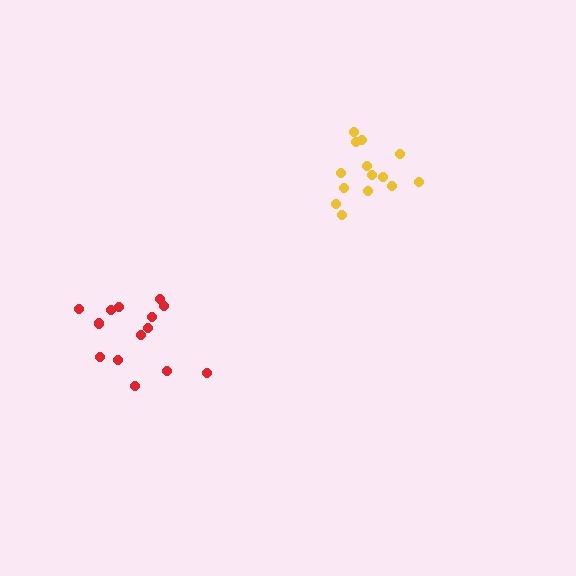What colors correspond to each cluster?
The clusters are colored: yellow, red.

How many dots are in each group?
Group 1: 14 dots, Group 2: 15 dots (29 total).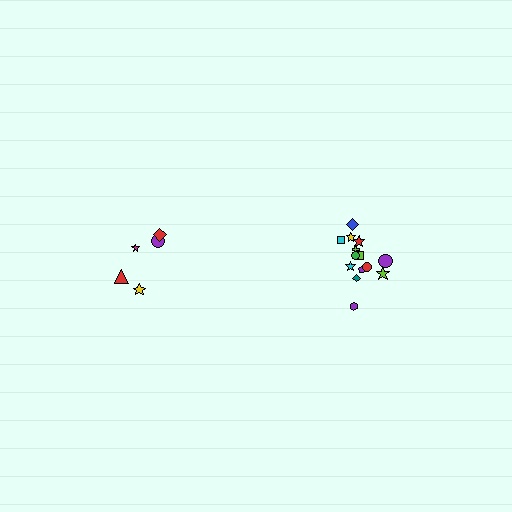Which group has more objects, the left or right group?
The right group.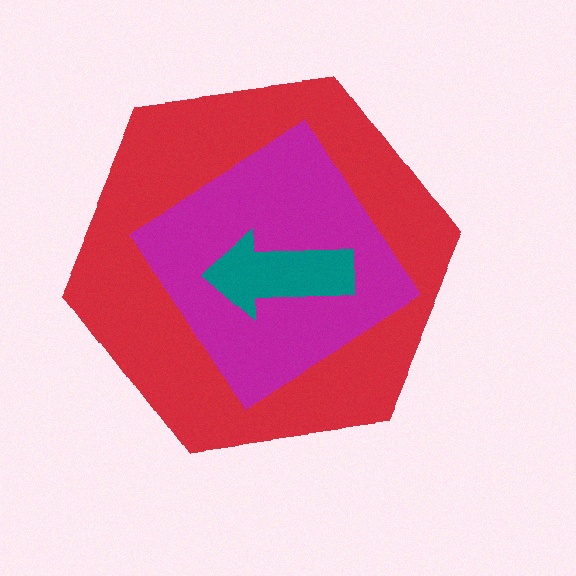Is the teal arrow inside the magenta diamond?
Yes.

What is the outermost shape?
The red hexagon.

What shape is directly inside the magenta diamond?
The teal arrow.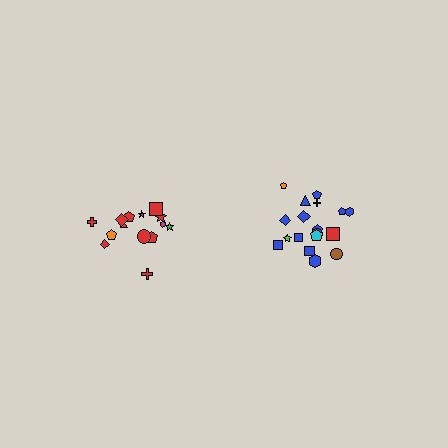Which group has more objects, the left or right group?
The right group.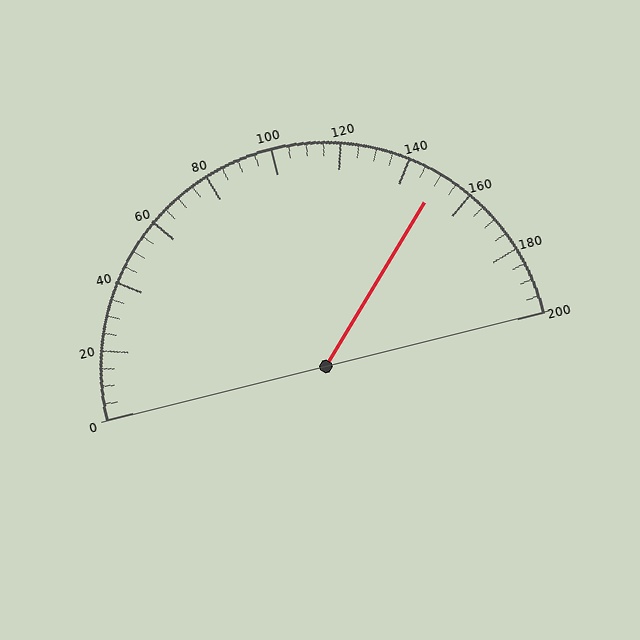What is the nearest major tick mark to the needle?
The nearest major tick mark is 160.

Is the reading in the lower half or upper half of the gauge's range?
The reading is in the upper half of the range (0 to 200).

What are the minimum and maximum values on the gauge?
The gauge ranges from 0 to 200.